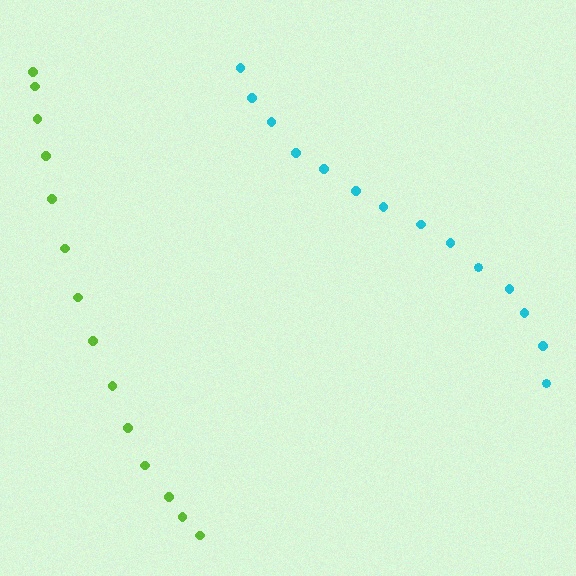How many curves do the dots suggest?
There are 2 distinct paths.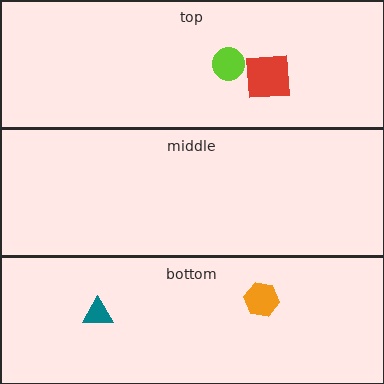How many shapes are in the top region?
2.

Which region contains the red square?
The top region.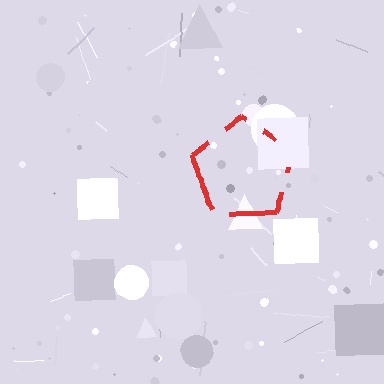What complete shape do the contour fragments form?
The contour fragments form a pentagon.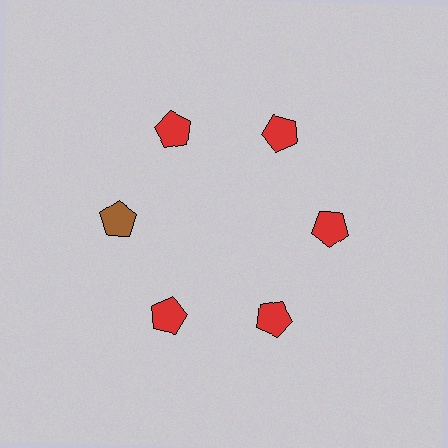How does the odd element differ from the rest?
It has a different color: brown instead of red.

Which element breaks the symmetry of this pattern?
The brown pentagon at roughly the 9 o'clock position breaks the symmetry. All other shapes are red pentagons.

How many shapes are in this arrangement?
There are 6 shapes arranged in a ring pattern.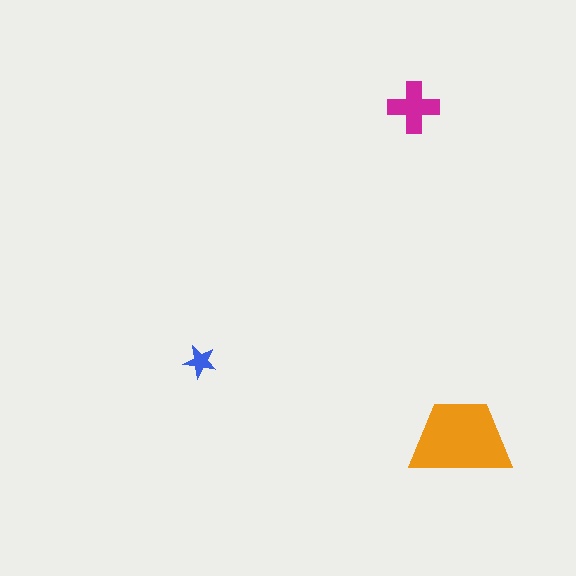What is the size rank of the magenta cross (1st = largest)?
2nd.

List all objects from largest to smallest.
The orange trapezoid, the magenta cross, the blue star.